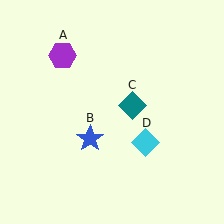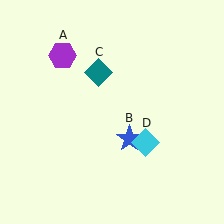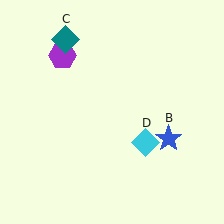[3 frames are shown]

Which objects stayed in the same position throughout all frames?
Purple hexagon (object A) and cyan diamond (object D) remained stationary.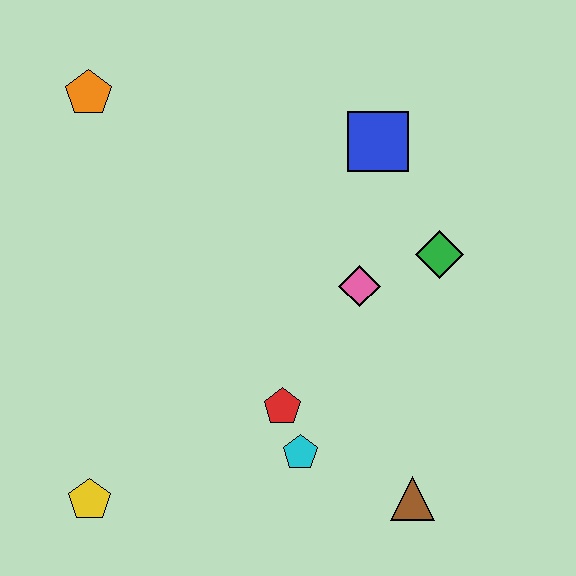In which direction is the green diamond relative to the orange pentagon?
The green diamond is to the right of the orange pentagon.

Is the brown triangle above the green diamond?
No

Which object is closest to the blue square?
The green diamond is closest to the blue square.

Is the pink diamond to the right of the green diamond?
No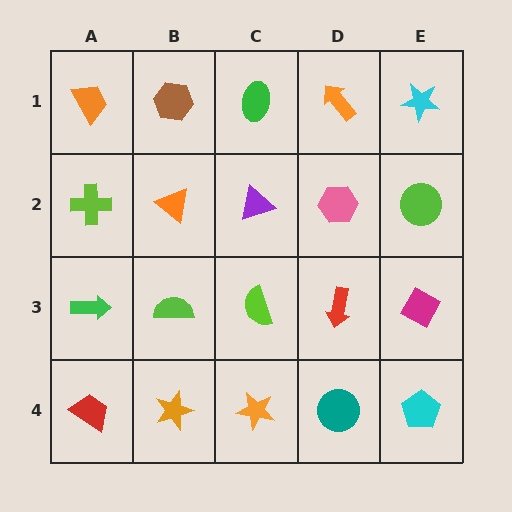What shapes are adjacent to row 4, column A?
A green arrow (row 3, column A), an orange star (row 4, column B).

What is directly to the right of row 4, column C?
A teal circle.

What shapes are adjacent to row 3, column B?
An orange triangle (row 2, column B), an orange star (row 4, column B), a green arrow (row 3, column A), a lime semicircle (row 3, column C).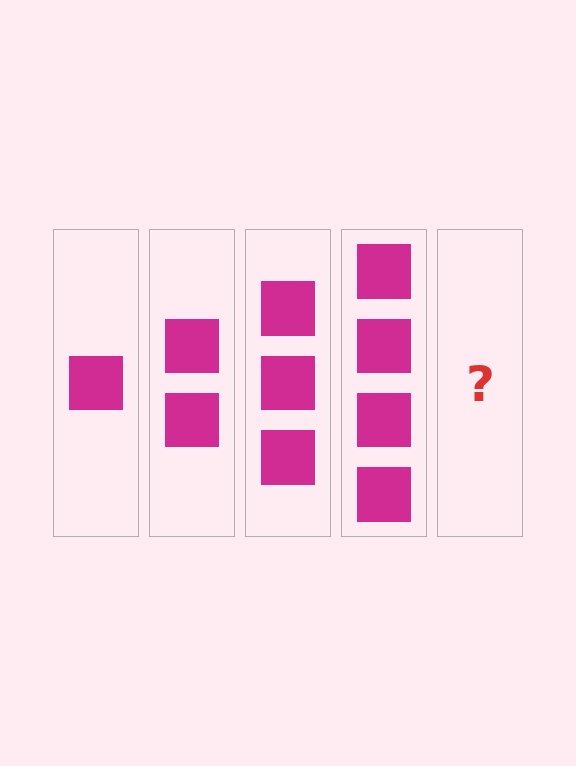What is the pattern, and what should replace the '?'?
The pattern is that each step adds one more square. The '?' should be 5 squares.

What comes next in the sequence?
The next element should be 5 squares.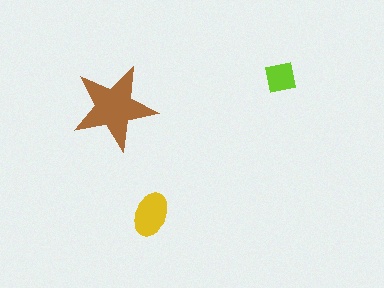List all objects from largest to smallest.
The brown star, the yellow ellipse, the lime square.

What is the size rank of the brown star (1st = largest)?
1st.